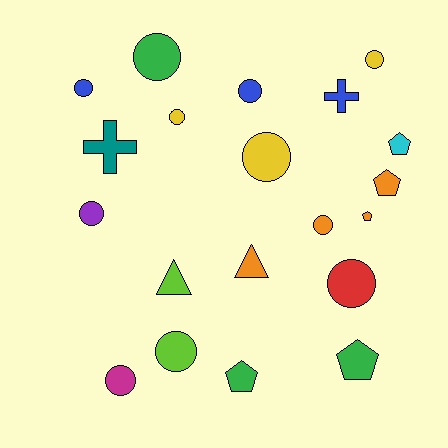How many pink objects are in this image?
There are no pink objects.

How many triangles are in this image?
There are 2 triangles.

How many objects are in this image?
There are 20 objects.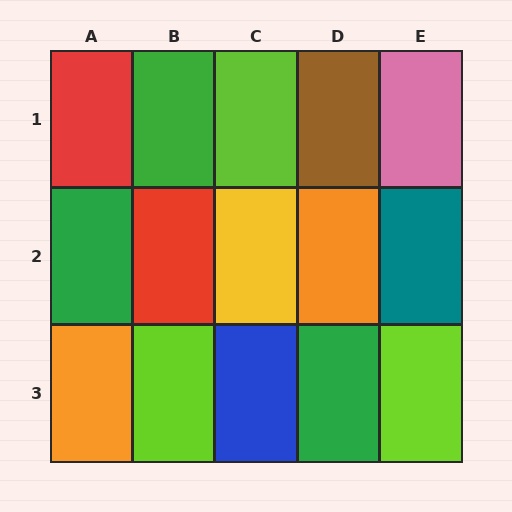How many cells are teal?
1 cell is teal.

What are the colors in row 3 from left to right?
Orange, lime, blue, green, lime.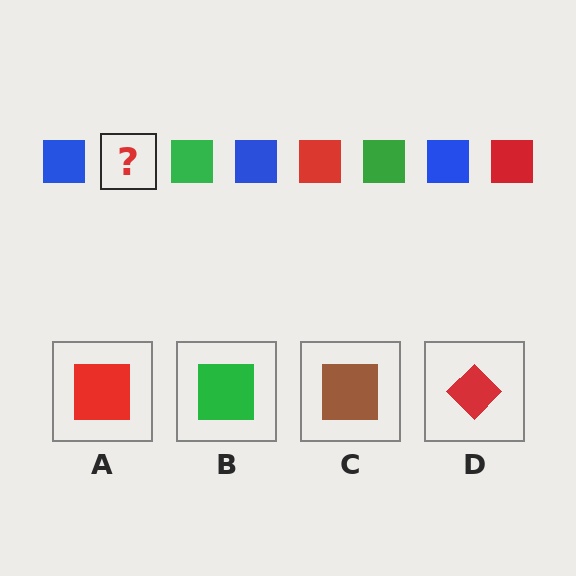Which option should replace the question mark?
Option A.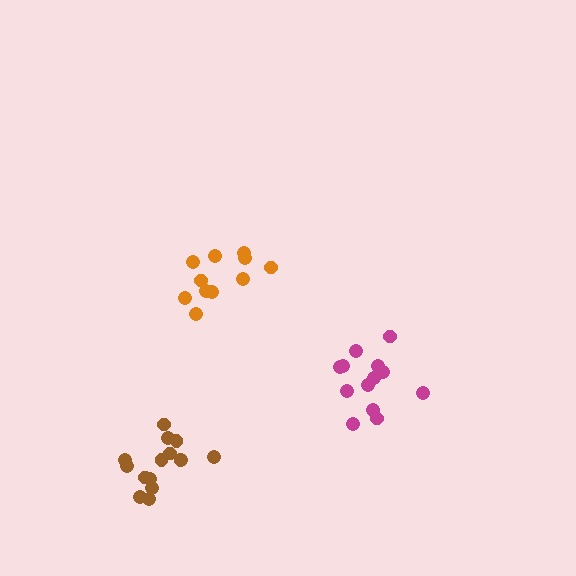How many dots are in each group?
Group 1: 13 dots, Group 2: 11 dots, Group 3: 15 dots (39 total).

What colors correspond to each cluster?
The clusters are colored: magenta, orange, brown.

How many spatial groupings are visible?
There are 3 spatial groupings.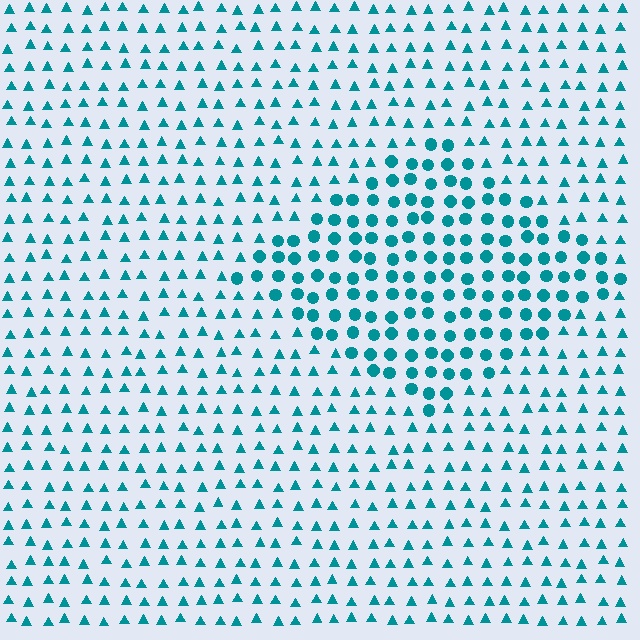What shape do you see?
I see a diamond.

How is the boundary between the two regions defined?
The boundary is defined by a change in element shape: circles inside vs. triangles outside. All elements share the same color and spacing.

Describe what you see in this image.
The image is filled with small teal elements arranged in a uniform grid. A diamond-shaped region contains circles, while the surrounding area contains triangles. The boundary is defined purely by the change in element shape.